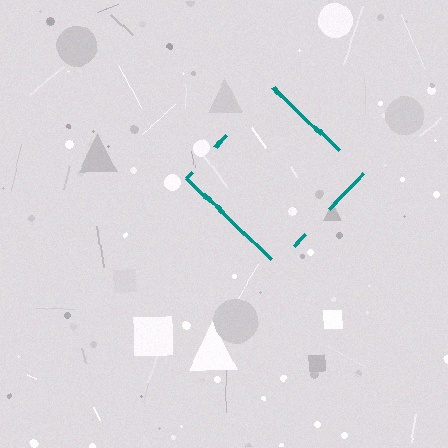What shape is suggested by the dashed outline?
The dashed outline suggests a diamond.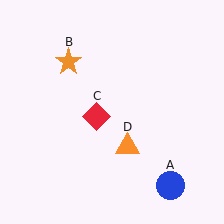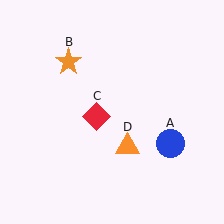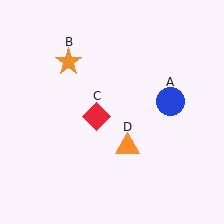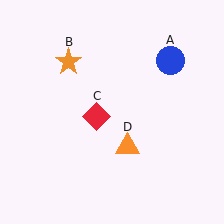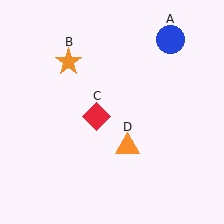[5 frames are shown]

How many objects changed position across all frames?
1 object changed position: blue circle (object A).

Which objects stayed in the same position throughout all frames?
Orange star (object B) and red diamond (object C) and orange triangle (object D) remained stationary.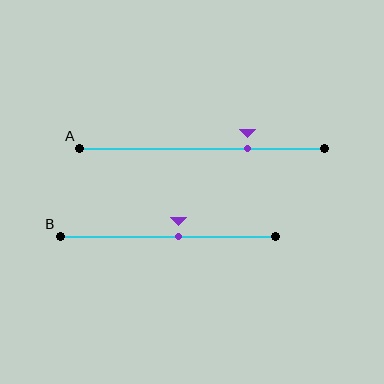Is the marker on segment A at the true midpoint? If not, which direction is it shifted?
No, the marker on segment A is shifted to the right by about 19% of the segment length.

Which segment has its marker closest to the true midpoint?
Segment B has its marker closest to the true midpoint.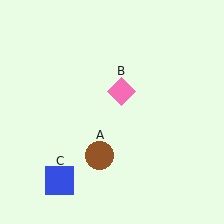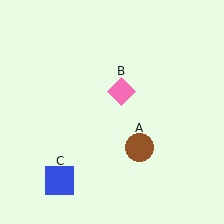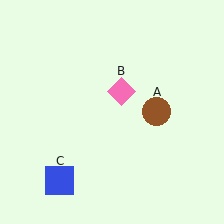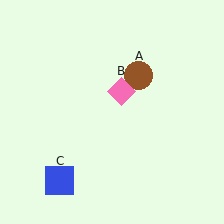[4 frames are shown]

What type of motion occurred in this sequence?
The brown circle (object A) rotated counterclockwise around the center of the scene.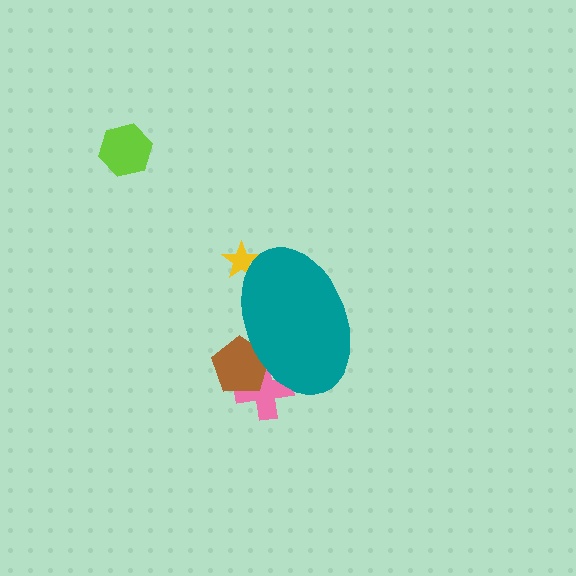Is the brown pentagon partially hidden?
Yes, the brown pentagon is partially hidden behind the teal ellipse.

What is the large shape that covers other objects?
A teal ellipse.